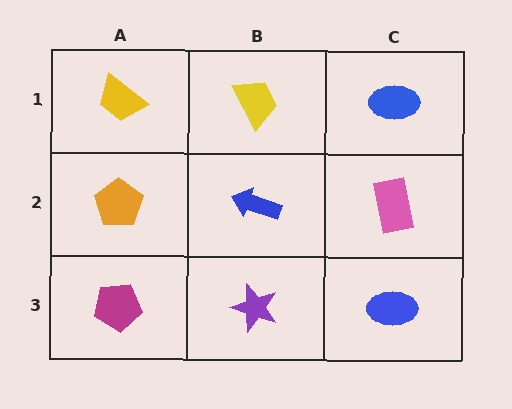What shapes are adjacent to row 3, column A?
An orange pentagon (row 2, column A), a purple star (row 3, column B).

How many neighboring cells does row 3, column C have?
2.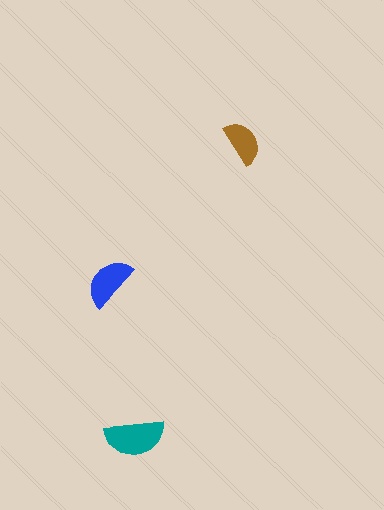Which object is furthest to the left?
The blue semicircle is leftmost.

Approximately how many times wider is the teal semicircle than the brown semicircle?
About 1.5 times wider.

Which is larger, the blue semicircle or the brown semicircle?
The blue one.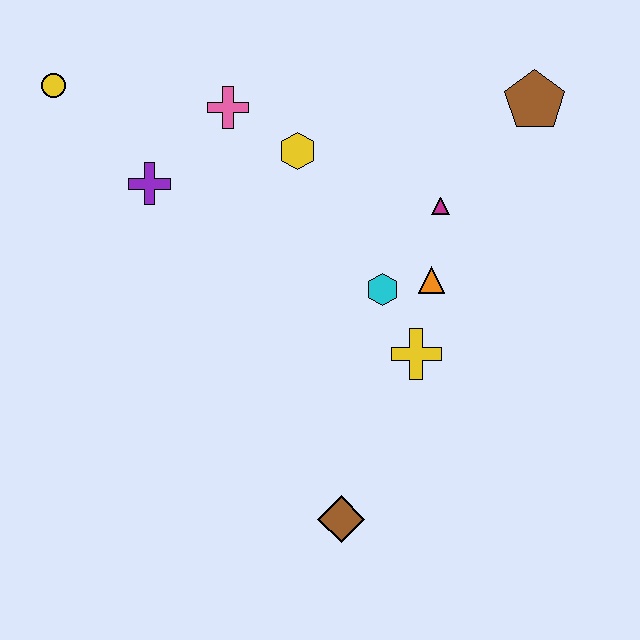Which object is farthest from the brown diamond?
The yellow circle is farthest from the brown diamond.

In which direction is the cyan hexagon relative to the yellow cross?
The cyan hexagon is above the yellow cross.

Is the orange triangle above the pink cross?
No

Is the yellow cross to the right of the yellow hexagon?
Yes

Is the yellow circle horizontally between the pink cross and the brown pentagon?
No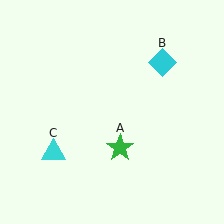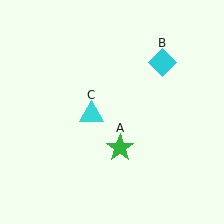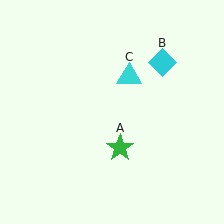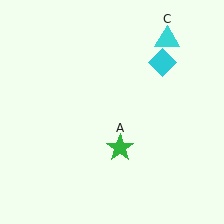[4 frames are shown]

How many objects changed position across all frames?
1 object changed position: cyan triangle (object C).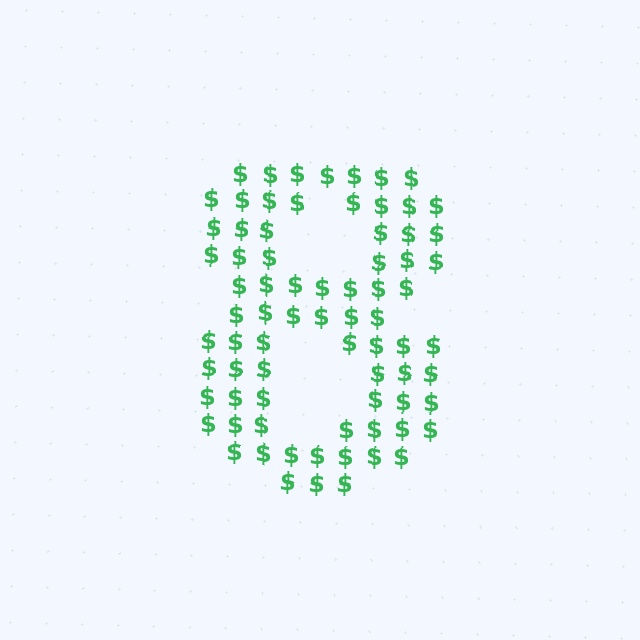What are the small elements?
The small elements are dollar signs.